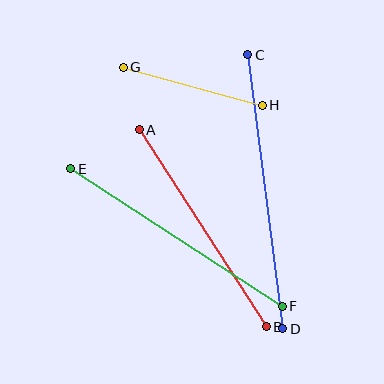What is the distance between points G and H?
The distance is approximately 144 pixels.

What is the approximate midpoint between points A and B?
The midpoint is at approximately (203, 228) pixels.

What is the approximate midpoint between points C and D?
The midpoint is at approximately (265, 192) pixels.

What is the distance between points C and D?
The distance is approximately 276 pixels.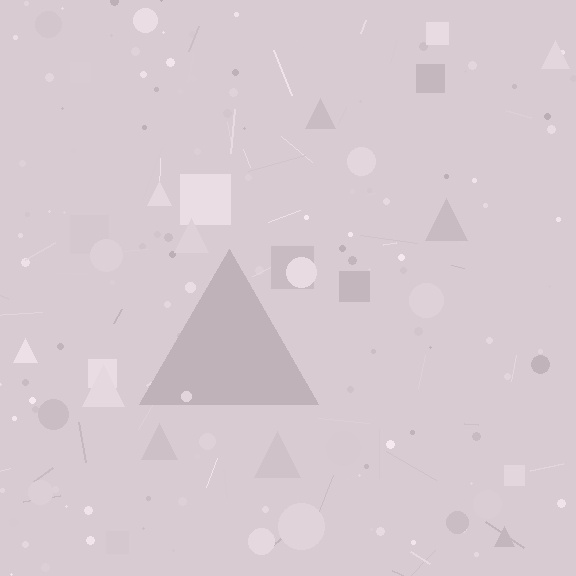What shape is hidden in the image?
A triangle is hidden in the image.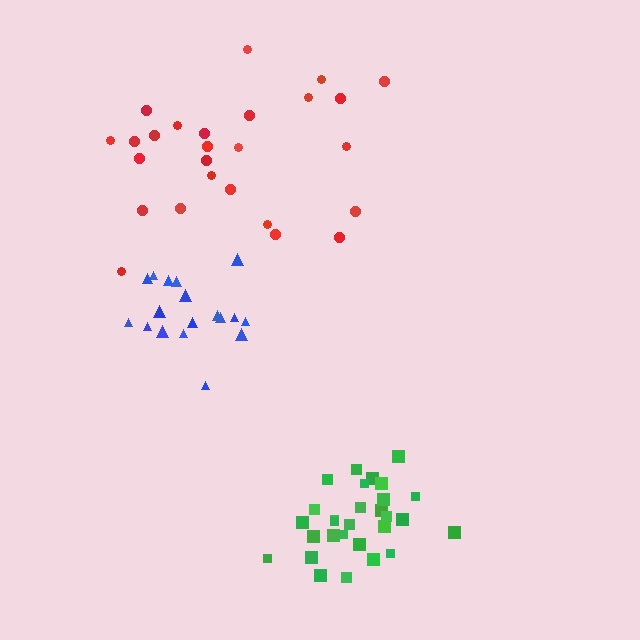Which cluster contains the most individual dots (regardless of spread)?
Green (29).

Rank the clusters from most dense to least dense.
green, blue, red.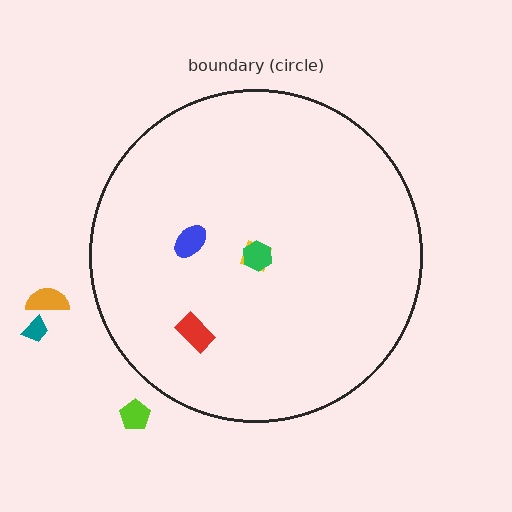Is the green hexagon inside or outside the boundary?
Inside.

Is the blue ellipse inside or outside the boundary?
Inside.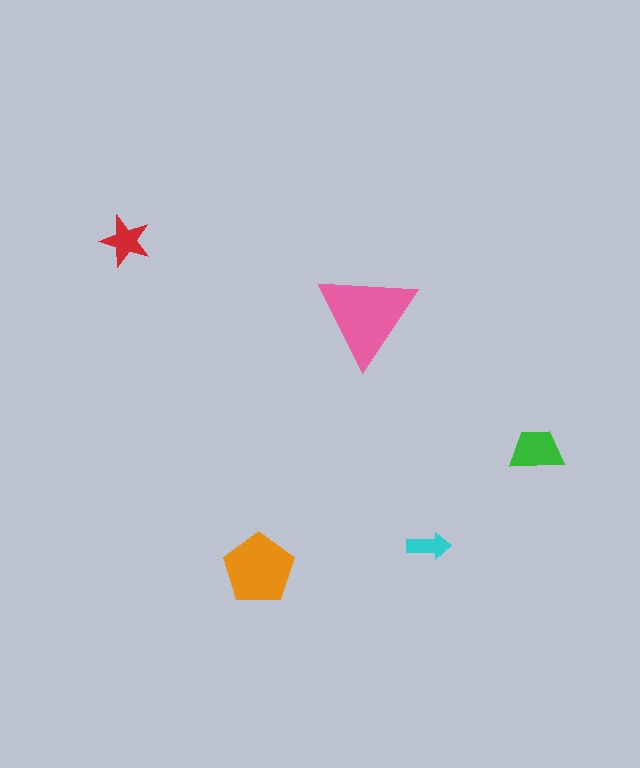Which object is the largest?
The pink triangle.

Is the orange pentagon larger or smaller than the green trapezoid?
Larger.